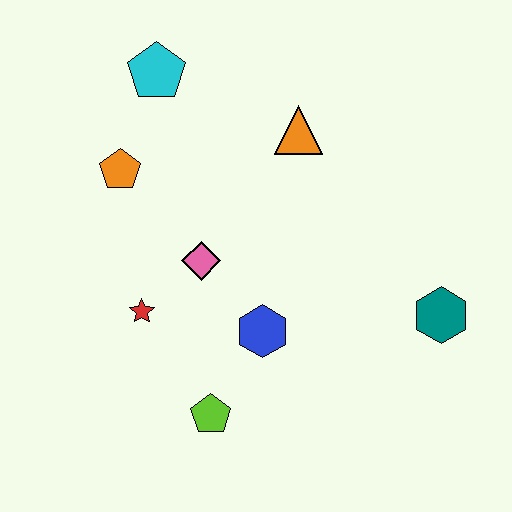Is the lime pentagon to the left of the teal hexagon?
Yes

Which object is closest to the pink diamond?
The red star is closest to the pink diamond.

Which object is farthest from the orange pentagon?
The teal hexagon is farthest from the orange pentagon.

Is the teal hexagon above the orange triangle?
No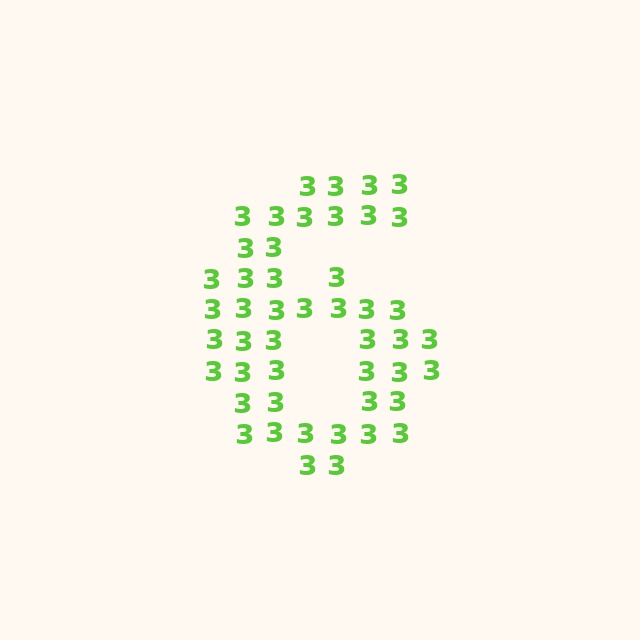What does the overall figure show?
The overall figure shows the digit 6.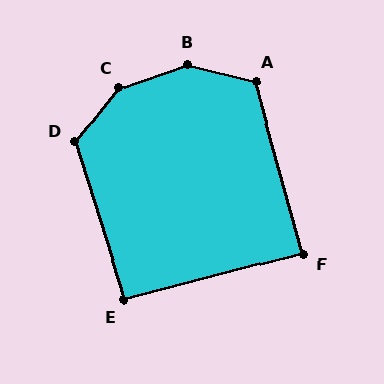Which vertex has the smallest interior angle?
F, at approximately 89 degrees.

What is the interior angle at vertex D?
Approximately 124 degrees (obtuse).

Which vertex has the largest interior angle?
C, at approximately 148 degrees.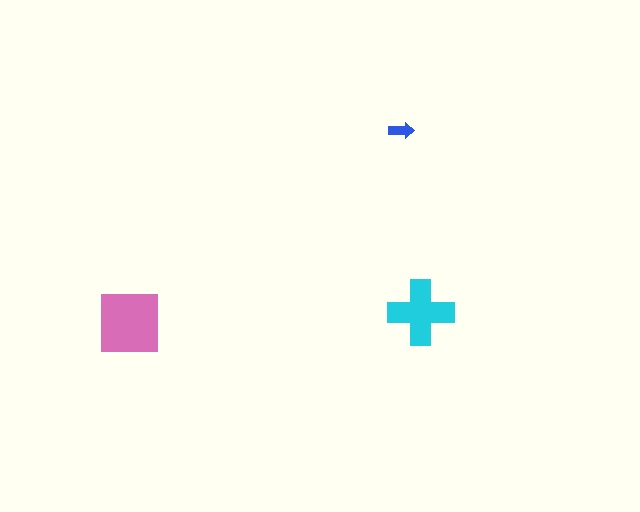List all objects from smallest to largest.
The blue arrow, the cyan cross, the pink square.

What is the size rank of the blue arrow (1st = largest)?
3rd.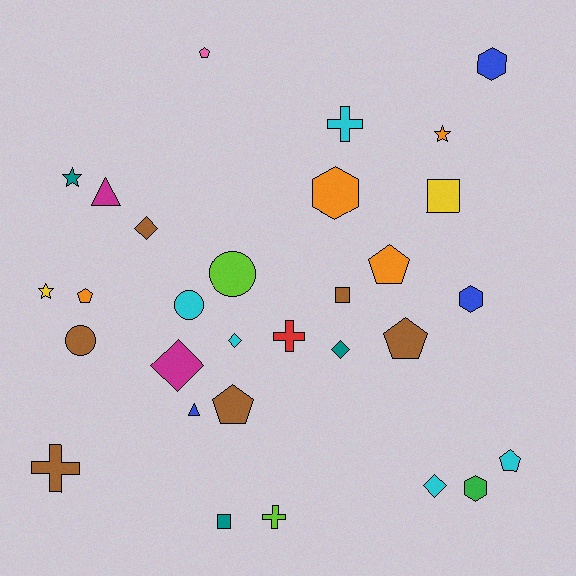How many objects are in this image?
There are 30 objects.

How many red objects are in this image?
There is 1 red object.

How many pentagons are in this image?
There are 6 pentagons.